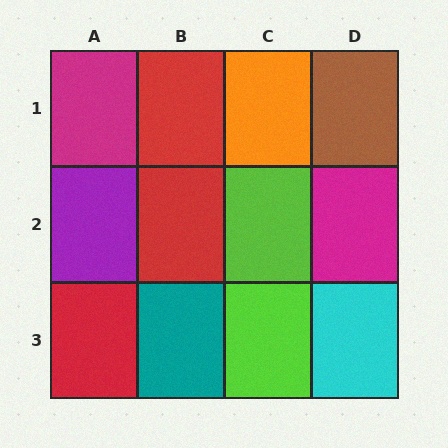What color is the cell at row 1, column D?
Brown.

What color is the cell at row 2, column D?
Magenta.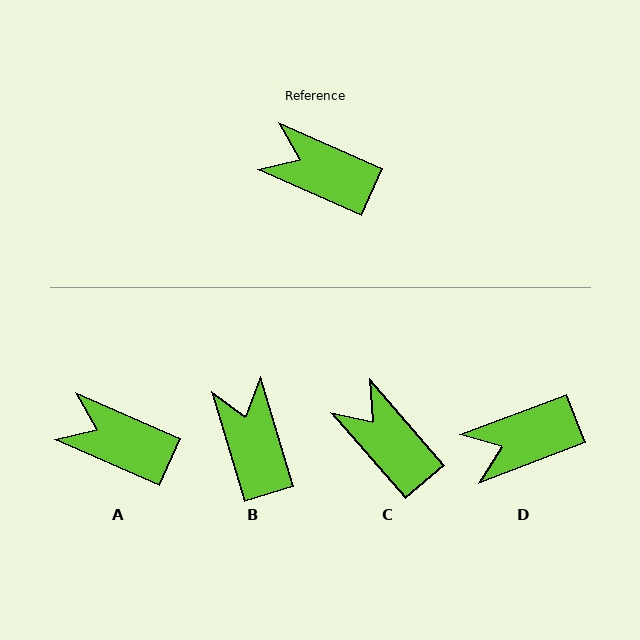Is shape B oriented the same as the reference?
No, it is off by about 50 degrees.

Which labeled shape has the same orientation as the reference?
A.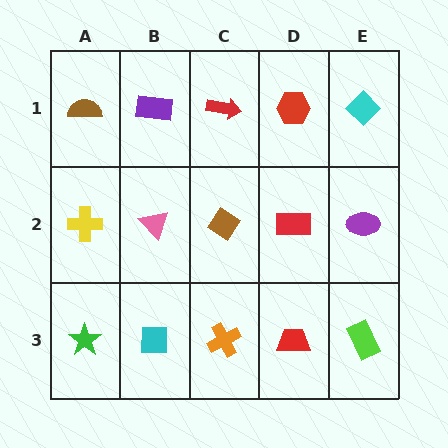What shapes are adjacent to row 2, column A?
A brown semicircle (row 1, column A), a green star (row 3, column A), a pink triangle (row 2, column B).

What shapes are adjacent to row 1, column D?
A red rectangle (row 2, column D), a red arrow (row 1, column C), a cyan diamond (row 1, column E).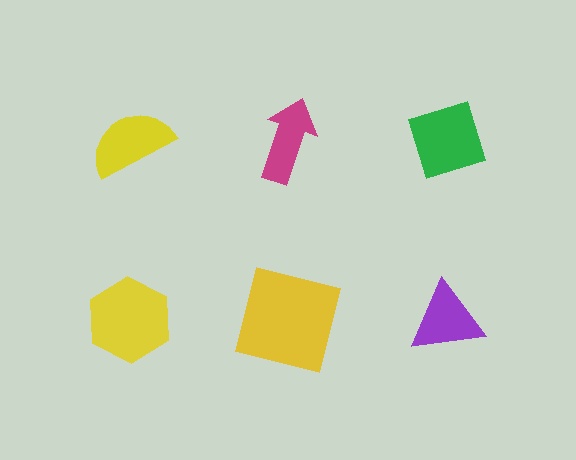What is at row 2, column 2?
A yellow square.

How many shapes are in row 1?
3 shapes.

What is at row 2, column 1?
A yellow hexagon.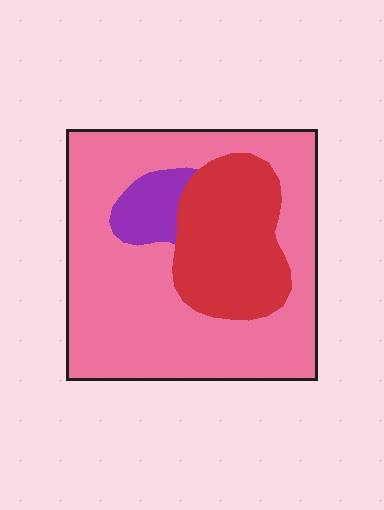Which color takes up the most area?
Pink, at roughly 70%.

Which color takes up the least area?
Purple, at roughly 5%.